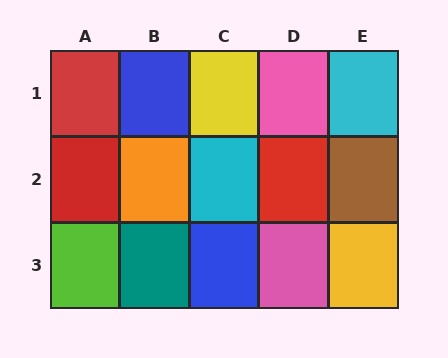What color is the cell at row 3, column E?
Yellow.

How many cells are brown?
1 cell is brown.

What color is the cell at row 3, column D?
Pink.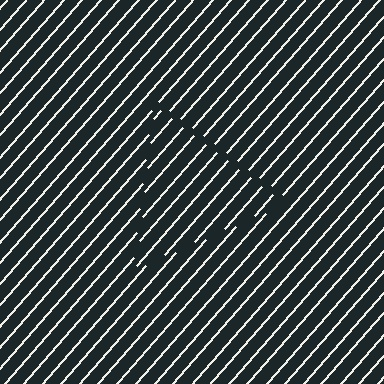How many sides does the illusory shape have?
3 sides — the line-ends trace a triangle.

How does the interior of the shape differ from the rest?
The interior of the shape contains the same grating, shifted by half a period — the contour is defined by the phase discontinuity where line-ends from the inner and outer gratings abut.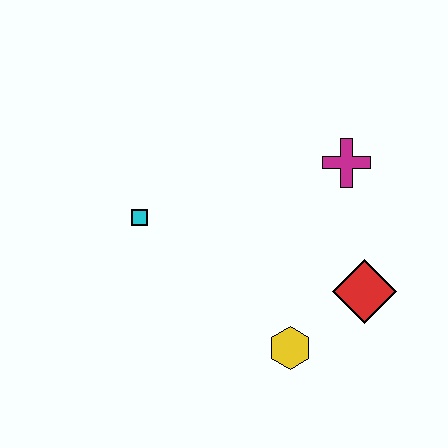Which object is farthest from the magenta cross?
The cyan square is farthest from the magenta cross.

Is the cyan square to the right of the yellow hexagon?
No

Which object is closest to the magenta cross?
The red diamond is closest to the magenta cross.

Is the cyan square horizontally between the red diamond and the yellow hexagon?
No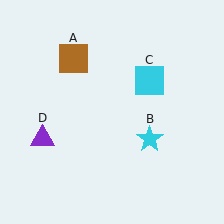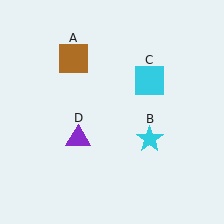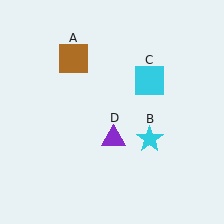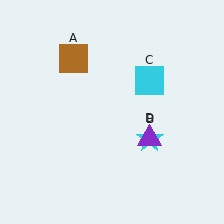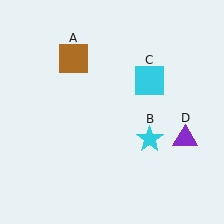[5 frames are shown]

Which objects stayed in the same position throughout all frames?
Brown square (object A) and cyan star (object B) and cyan square (object C) remained stationary.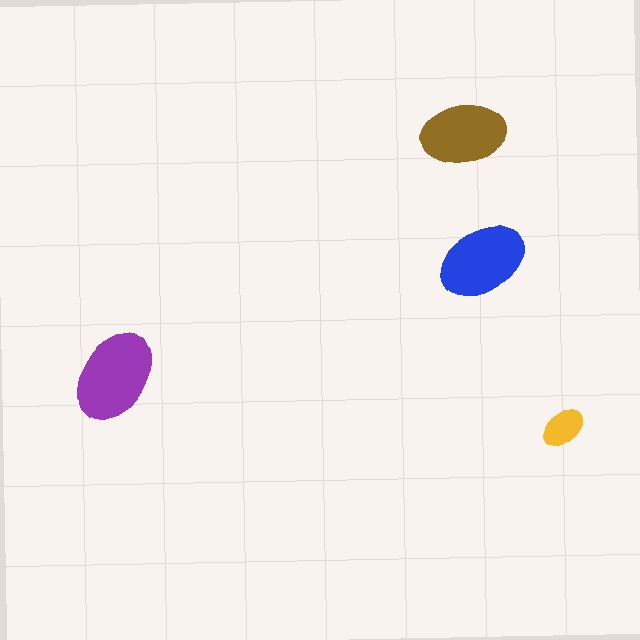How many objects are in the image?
There are 4 objects in the image.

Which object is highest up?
The brown ellipse is topmost.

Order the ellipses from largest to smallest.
the purple one, the blue one, the brown one, the yellow one.